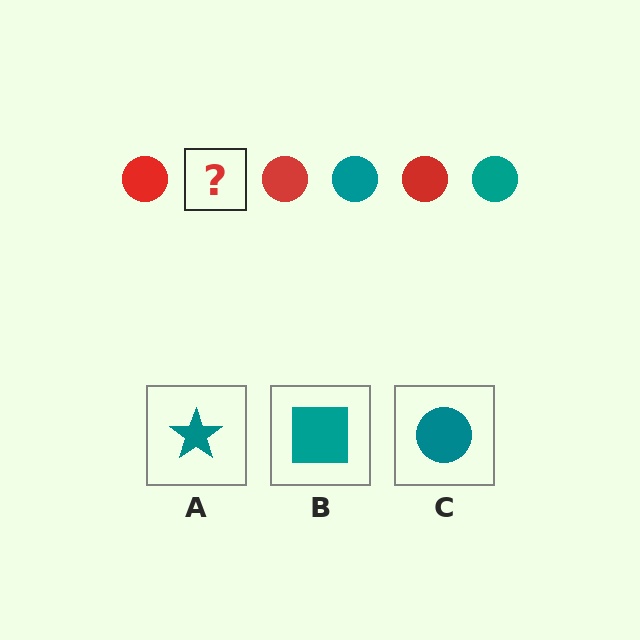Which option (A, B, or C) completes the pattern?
C.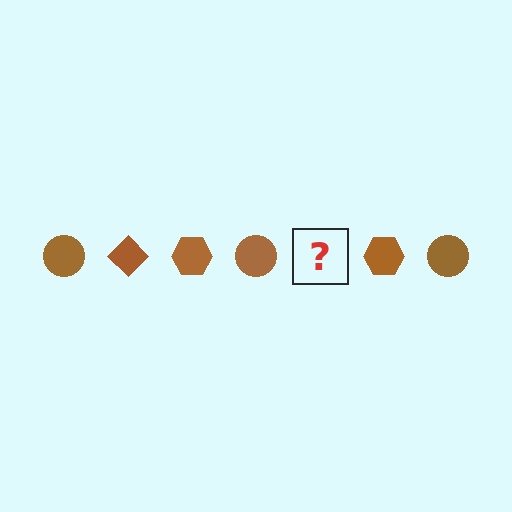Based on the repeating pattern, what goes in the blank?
The blank should be a brown diamond.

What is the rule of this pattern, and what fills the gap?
The rule is that the pattern cycles through circle, diamond, hexagon shapes in brown. The gap should be filled with a brown diamond.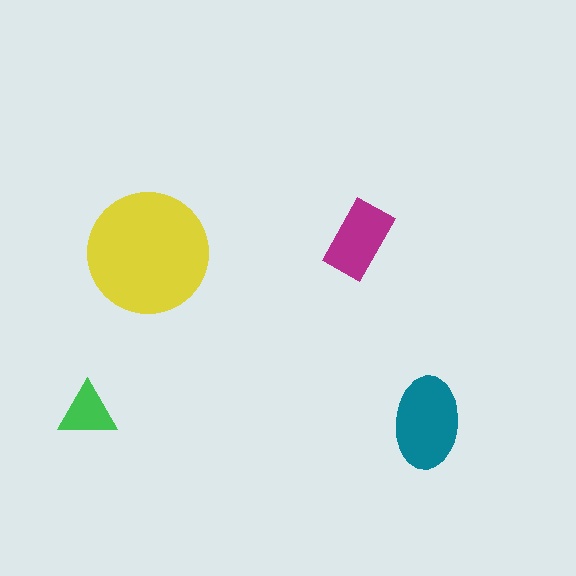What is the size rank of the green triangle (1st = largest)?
4th.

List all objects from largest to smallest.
The yellow circle, the teal ellipse, the magenta rectangle, the green triangle.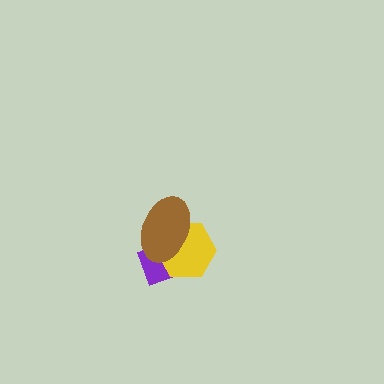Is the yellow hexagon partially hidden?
Yes, it is partially covered by another shape.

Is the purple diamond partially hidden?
Yes, it is partially covered by another shape.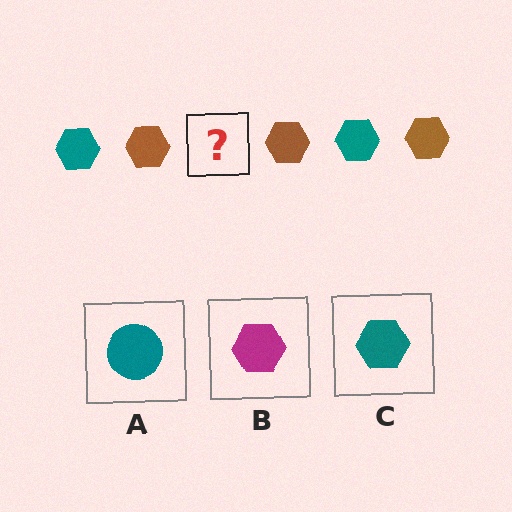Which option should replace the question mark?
Option C.